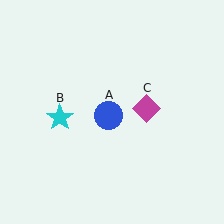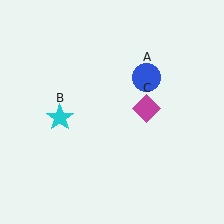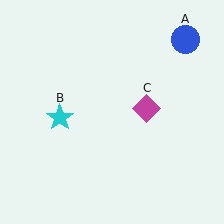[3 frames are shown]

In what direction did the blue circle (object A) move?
The blue circle (object A) moved up and to the right.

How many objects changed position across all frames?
1 object changed position: blue circle (object A).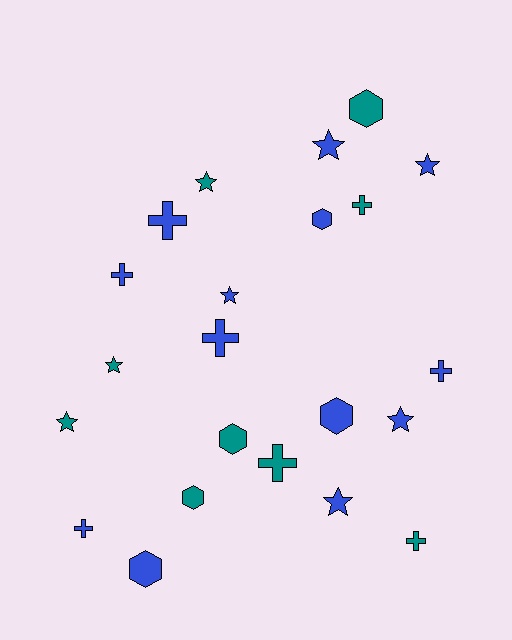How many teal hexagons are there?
There are 3 teal hexagons.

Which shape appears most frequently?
Star, with 8 objects.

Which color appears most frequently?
Blue, with 13 objects.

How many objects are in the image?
There are 22 objects.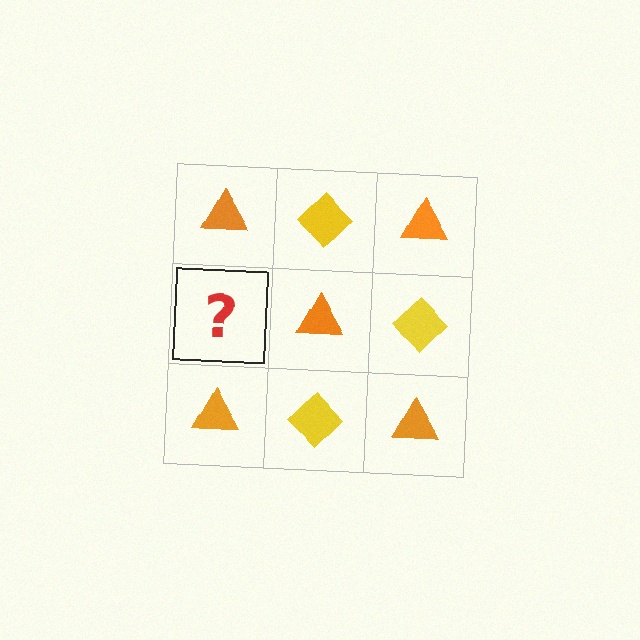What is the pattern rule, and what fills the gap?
The rule is that it alternates orange triangle and yellow diamond in a checkerboard pattern. The gap should be filled with a yellow diamond.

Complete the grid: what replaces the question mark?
The question mark should be replaced with a yellow diamond.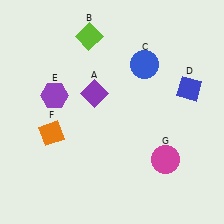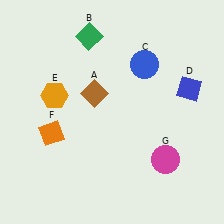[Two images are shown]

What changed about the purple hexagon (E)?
In Image 1, E is purple. In Image 2, it changed to orange.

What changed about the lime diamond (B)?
In Image 1, B is lime. In Image 2, it changed to green.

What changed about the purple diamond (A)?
In Image 1, A is purple. In Image 2, it changed to brown.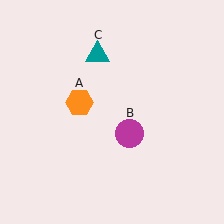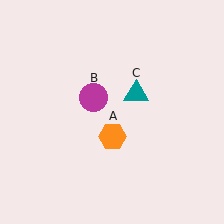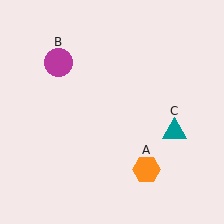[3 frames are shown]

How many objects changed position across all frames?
3 objects changed position: orange hexagon (object A), magenta circle (object B), teal triangle (object C).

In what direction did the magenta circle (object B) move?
The magenta circle (object B) moved up and to the left.